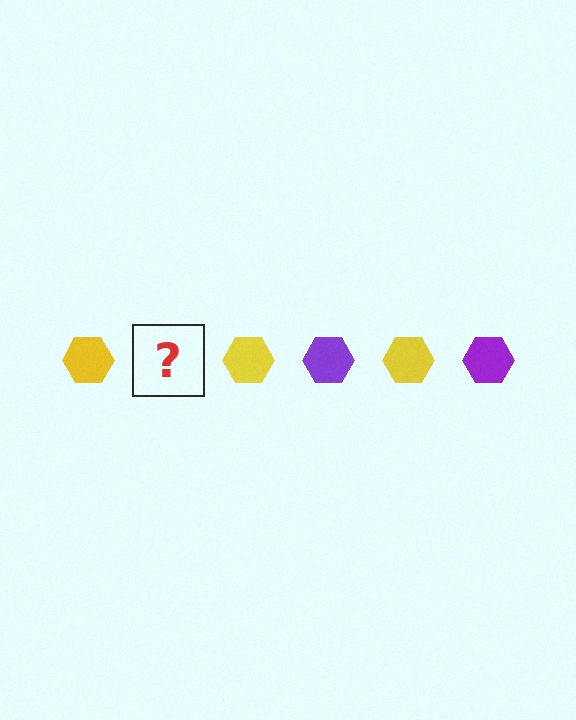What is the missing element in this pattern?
The missing element is a purple hexagon.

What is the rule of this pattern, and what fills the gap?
The rule is that the pattern cycles through yellow, purple hexagons. The gap should be filled with a purple hexagon.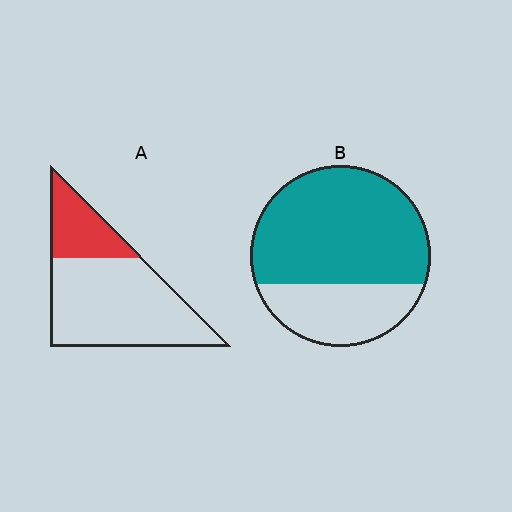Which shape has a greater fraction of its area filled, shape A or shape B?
Shape B.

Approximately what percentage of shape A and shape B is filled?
A is approximately 25% and B is approximately 70%.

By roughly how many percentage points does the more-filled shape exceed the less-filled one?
By roughly 45 percentage points (B over A).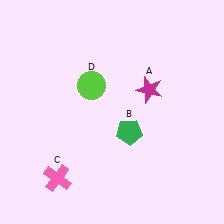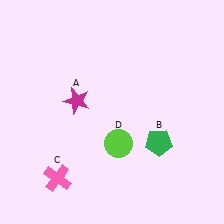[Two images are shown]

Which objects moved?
The objects that moved are: the magenta star (A), the green pentagon (B), the lime circle (D).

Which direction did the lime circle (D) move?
The lime circle (D) moved down.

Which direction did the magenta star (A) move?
The magenta star (A) moved left.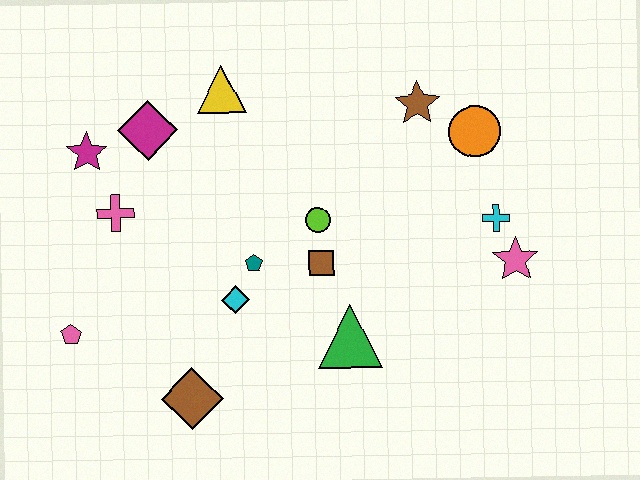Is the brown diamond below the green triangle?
Yes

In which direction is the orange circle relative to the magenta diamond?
The orange circle is to the right of the magenta diamond.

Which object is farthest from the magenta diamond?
The pink star is farthest from the magenta diamond.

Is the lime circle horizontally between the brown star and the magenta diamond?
Yes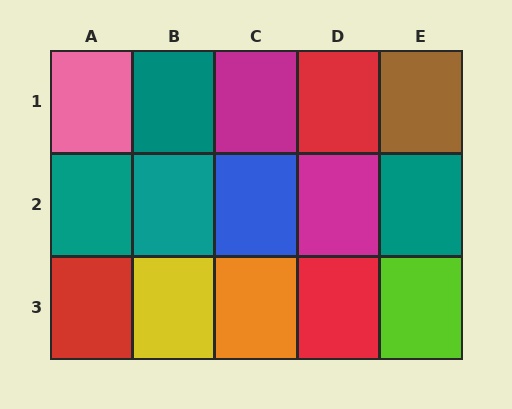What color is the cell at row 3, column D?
Red.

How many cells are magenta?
2 cells are magenta.